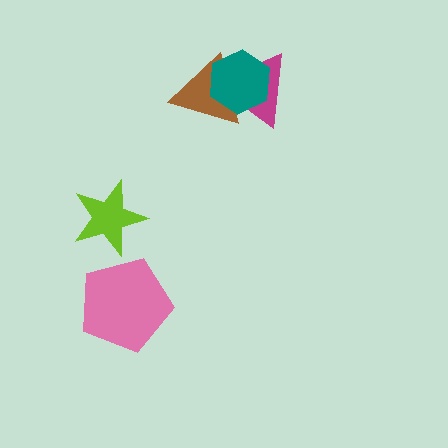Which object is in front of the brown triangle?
The teal hexagon is in front of the brown triangle.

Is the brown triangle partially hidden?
Yes, it is partially covered by another shape.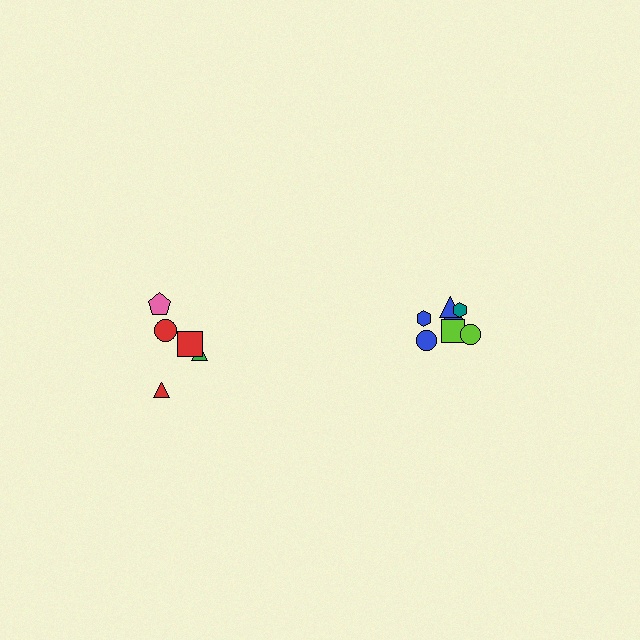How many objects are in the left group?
There are 5 objects.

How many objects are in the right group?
There are 7 objects.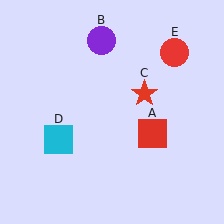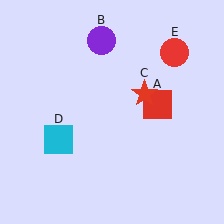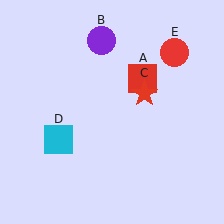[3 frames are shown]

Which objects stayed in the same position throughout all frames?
Purple circle (object B) and red star (object C) and cyan square (object D) and red circle (object E) remained stationary.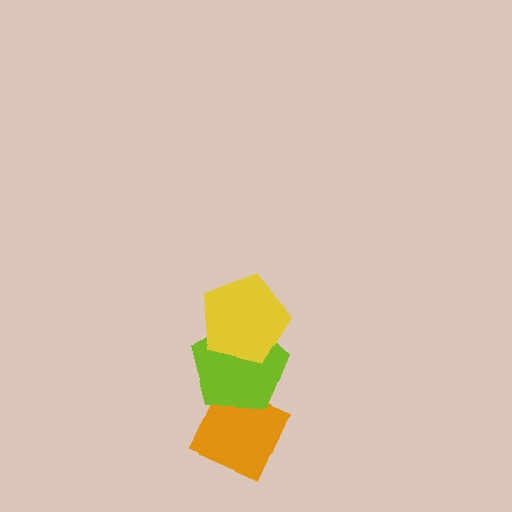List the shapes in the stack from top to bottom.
From top to bottom: the yellow pentagon, the lime pentagon, the orange diamond.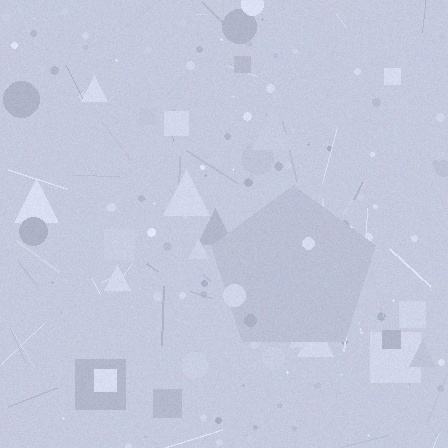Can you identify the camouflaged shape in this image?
The camouflaged shape is a pentagon.